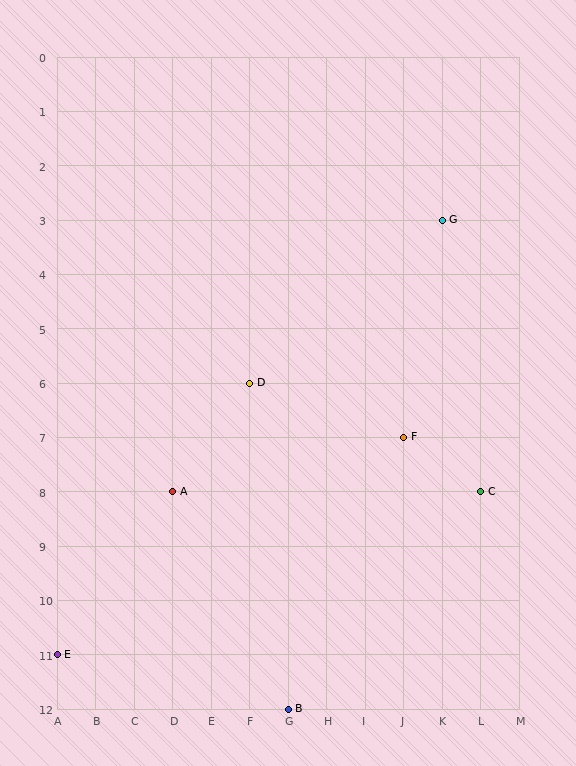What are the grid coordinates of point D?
Point D is at grid coordinates (F, 6).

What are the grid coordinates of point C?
Point C is at grid coordinates (L, 8).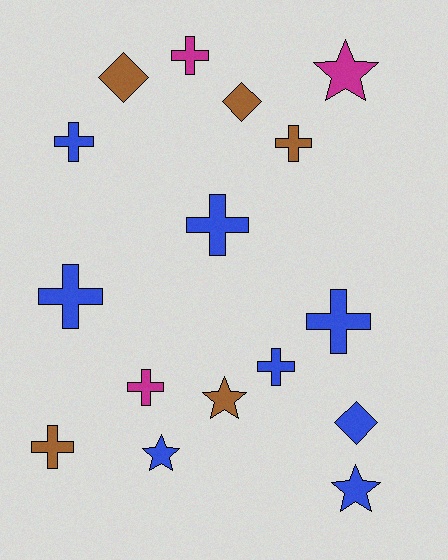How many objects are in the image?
There are 16 objects.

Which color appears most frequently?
Blue, with 8 objects.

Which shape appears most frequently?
Cross, with 9 objects.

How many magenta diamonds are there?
There are no magenta diamonds.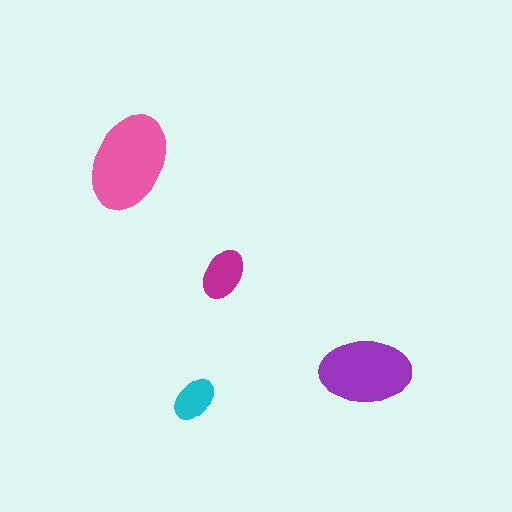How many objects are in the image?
There are 4 objects in the image.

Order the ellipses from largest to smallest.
the pink one, the purple one, the magenta one, the cyan one.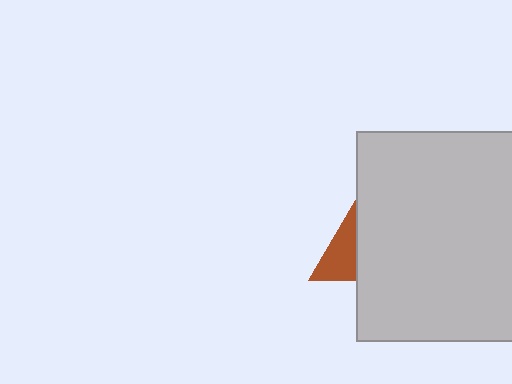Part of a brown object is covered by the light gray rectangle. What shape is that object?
It is a triangle.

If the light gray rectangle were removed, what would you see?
You would see the complete brown triangle.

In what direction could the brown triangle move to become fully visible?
The brown triangle could move left. That would shift it out from behind the light gray rectangle entirely.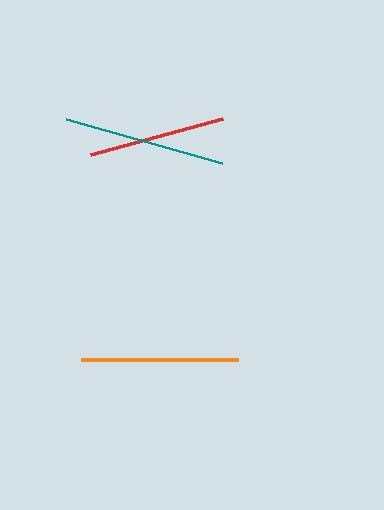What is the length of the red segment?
The red segment is approximately 136 pixels long.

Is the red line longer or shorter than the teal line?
The teal line is longer than the red line.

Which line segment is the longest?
The teal line is the longest at approximately 162 pixels.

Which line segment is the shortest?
The red line is the shortest at approximately 136 pixels.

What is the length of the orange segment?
The orange segment is approximately 157 pixels long.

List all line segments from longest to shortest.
From longest to shortest: teal, orange, red.